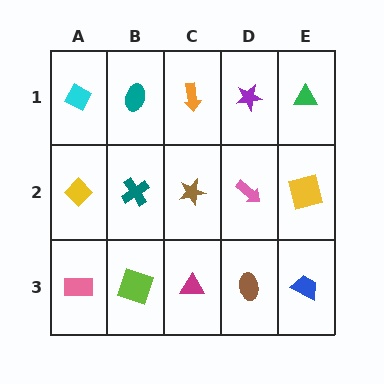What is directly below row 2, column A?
A pink rectangle.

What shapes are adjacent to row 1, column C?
A brown star (row 2, column C), a teal ellipse (row 1, column B), a purple star (row 1, column D).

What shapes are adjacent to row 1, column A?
A yellow diamond (row 2, column A), a teal ellipse (row 1, column B).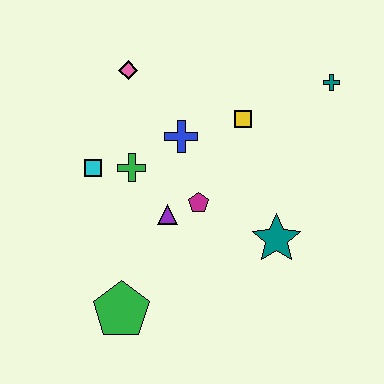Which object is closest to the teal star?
The magenta pentagon is closest to the teal star.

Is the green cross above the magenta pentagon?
Yes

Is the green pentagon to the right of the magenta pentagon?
No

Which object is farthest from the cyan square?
The teal cross is farthest from the cyan square.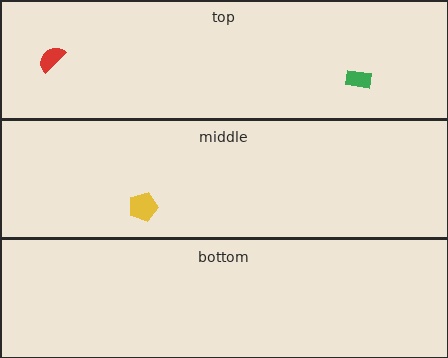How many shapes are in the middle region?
1.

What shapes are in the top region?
The red semicircle, the green rectangle.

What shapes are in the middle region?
The yellow pentagon.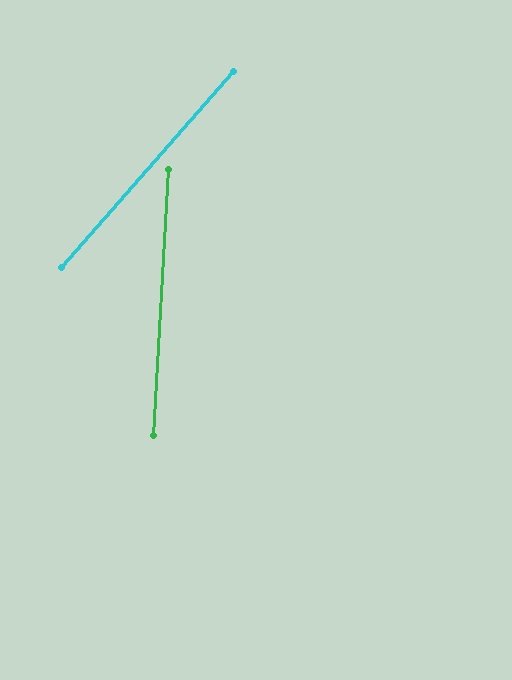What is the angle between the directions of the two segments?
Approximately 38 degrees.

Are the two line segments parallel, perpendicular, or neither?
Neither parallel nor perpendicular — they differ by about 38°.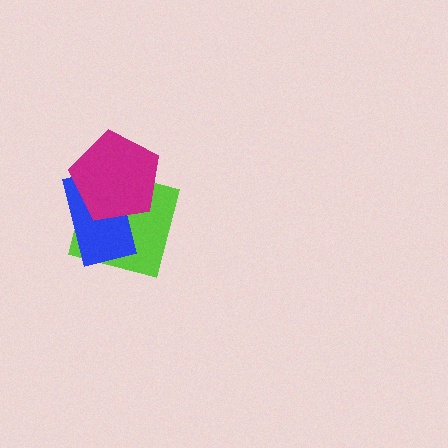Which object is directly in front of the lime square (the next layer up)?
The blue rectangle is directly in front of the lime square.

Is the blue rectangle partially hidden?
Yes, it is partially covered by another shape.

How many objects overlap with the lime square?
2 objects overlap with the lime square.